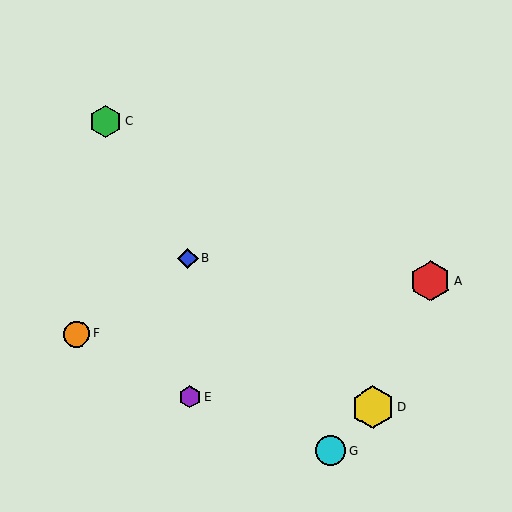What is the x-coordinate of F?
Object F is at x≈77.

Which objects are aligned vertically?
Objects B, E are aligned vertically.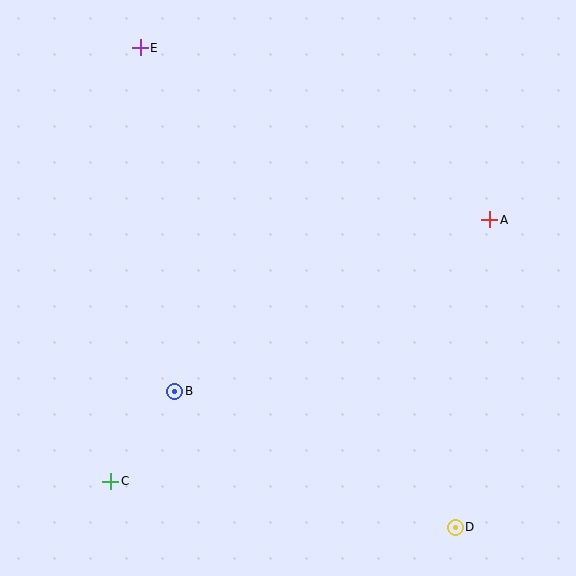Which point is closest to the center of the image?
Point B at (175, 391) is closest to the center.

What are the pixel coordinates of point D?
Point D is at (455, 527).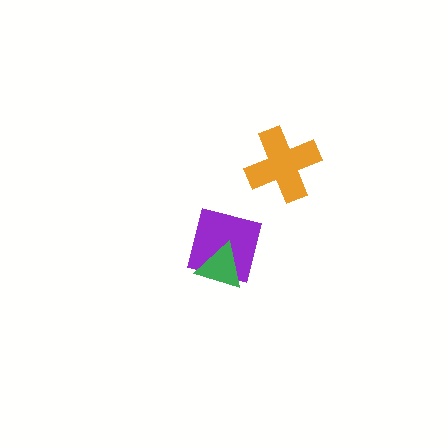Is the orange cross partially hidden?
No, no other shape covers it.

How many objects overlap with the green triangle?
1 object overlaps with the green triangle.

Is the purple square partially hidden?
Yes, it is partially covered by another shape.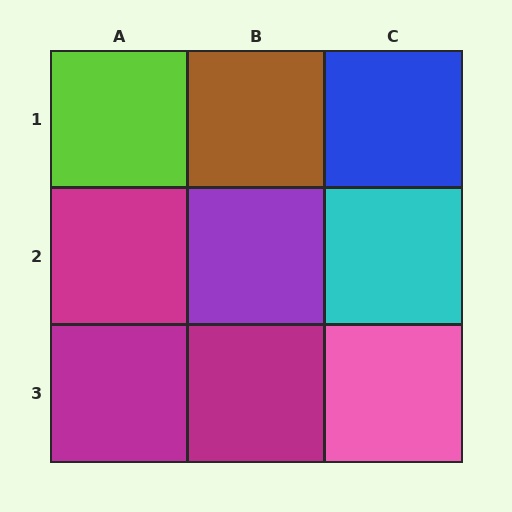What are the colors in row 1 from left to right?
Lime, brown, blue.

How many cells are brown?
1 cell is brown.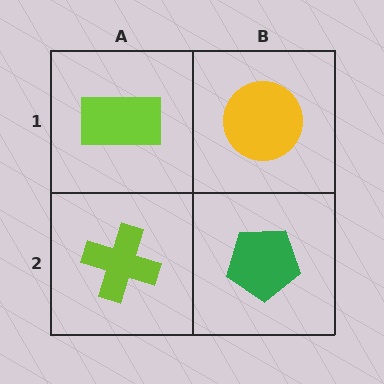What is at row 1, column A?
A lime rectangle.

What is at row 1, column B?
A yellow circle.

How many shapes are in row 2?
2 shapes.